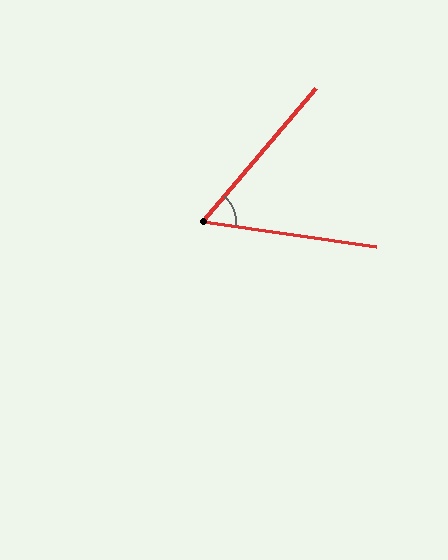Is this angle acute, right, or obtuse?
It is acute.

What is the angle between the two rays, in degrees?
Approximately 58 degrees.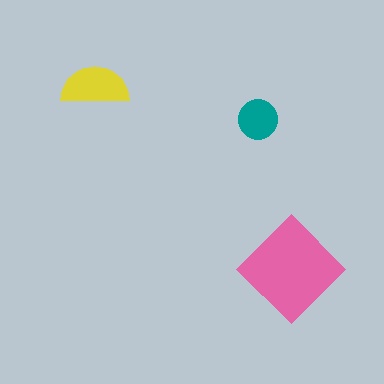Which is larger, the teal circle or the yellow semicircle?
The yellow semicircle.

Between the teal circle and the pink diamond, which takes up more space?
The pink diamond.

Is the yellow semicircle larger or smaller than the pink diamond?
Smaller.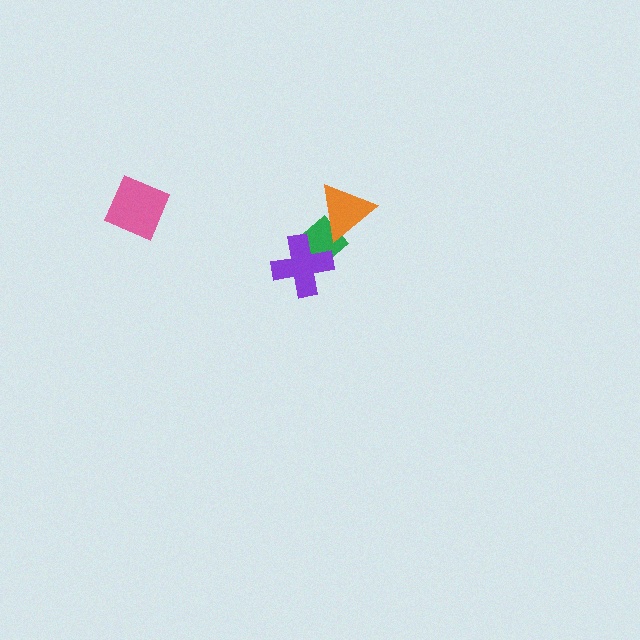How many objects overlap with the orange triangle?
1 object overlaps with the orange triangle.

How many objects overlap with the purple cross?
1 object overlaps with the purple cross.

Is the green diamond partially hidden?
Yes, it is partially covered by another shape.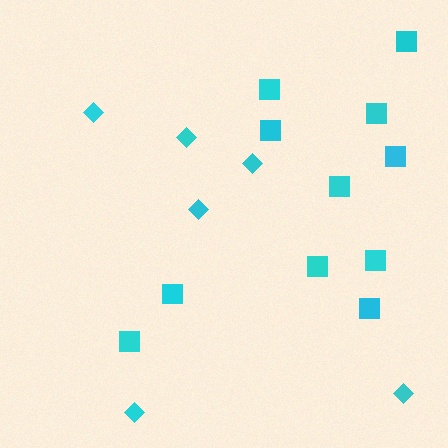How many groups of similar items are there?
There are 2 groups: one group of diamonds (6) and one group of squares (11).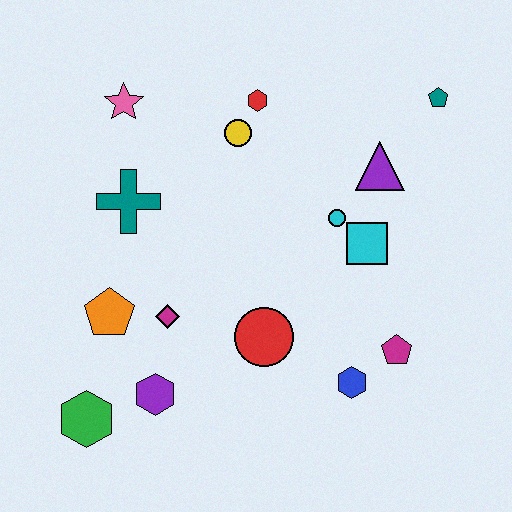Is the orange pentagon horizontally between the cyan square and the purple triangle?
No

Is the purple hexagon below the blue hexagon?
Yes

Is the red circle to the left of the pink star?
No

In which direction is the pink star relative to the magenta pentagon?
The pink star is to the left of the magenta pentagon.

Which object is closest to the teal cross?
The pink star is closest to the teal cross.